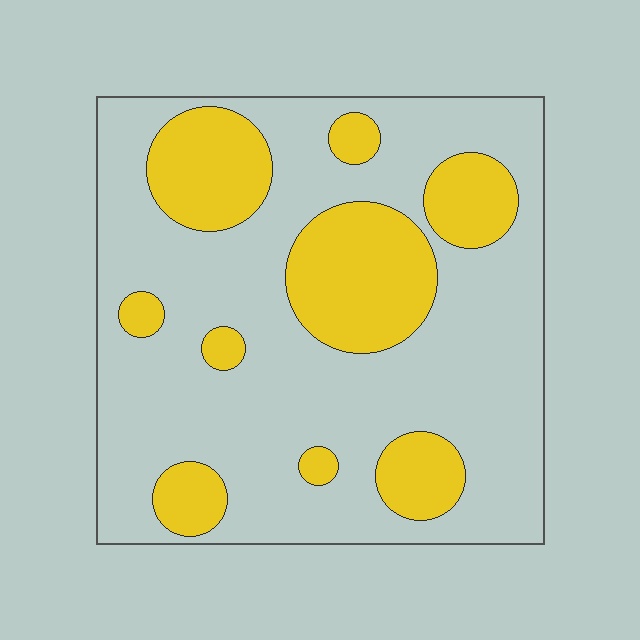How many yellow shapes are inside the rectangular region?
9.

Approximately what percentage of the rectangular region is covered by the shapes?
Approximately 30%.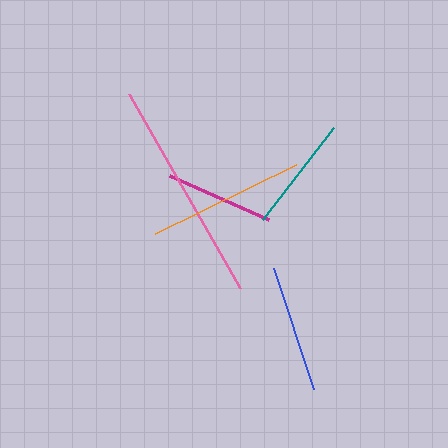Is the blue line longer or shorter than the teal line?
The blue line is longer than the teal line.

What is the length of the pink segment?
The pink segment is approximately 224 pixels long.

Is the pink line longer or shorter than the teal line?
The pink line is longer than the teal line.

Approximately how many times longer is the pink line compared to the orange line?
The pink line is approximately 1.4 times the length of the orange line.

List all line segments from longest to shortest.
From longest to shortest: pink, orange, blue, teal, magenta.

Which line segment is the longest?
The pink line is the longest at approximately 224 pixels.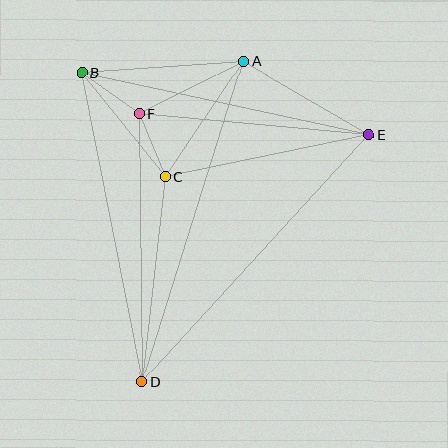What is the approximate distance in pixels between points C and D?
The distance between C and D is approximately 206 pixels.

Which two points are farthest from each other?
Points A and D are farthest from each other.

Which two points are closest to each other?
Points C and F are closest to each other.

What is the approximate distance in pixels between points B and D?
The distance between B and D is approximately 315 pixels.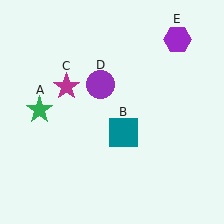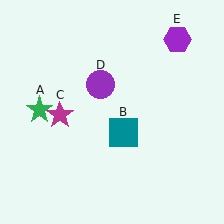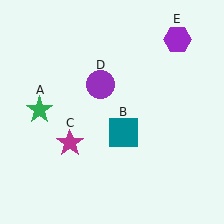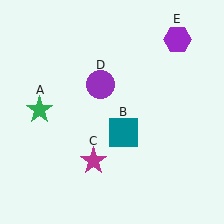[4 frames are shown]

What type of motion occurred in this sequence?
The magenta star (object C) rotated counterclockwise around the center of the scene.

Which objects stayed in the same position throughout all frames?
Green star (object A) and teal square (object B) and purple circle (object D) and purple hexagon (object E) remained stationary.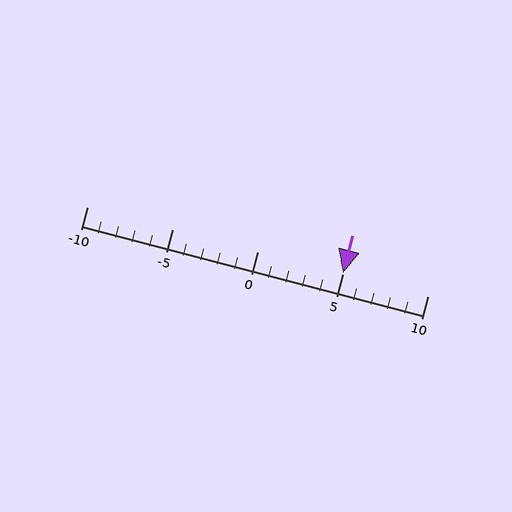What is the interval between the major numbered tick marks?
The major tick marks are spaced 5 units apart.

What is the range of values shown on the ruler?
The ruler shows values from -10 to 10.